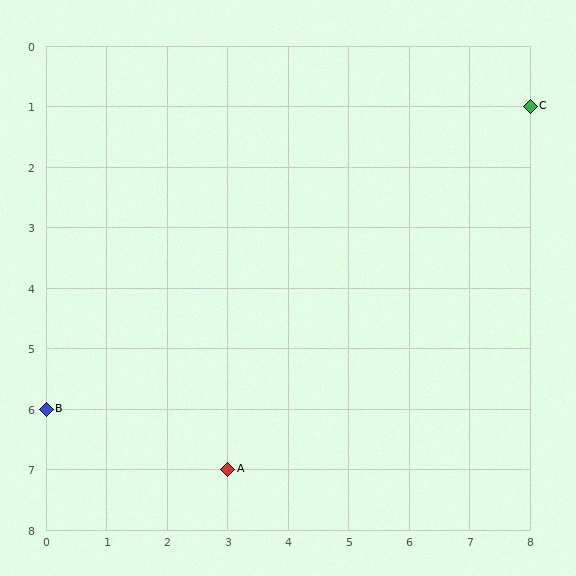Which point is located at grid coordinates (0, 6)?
Point B is at (0, 6).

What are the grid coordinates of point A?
Point A is at grid coordinates (3, 7).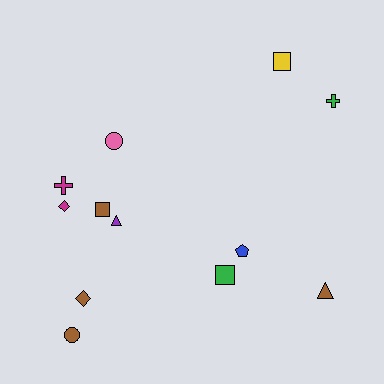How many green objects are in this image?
There are 2 green objects.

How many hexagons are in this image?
There are no hexagons.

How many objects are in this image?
There are 12 objects.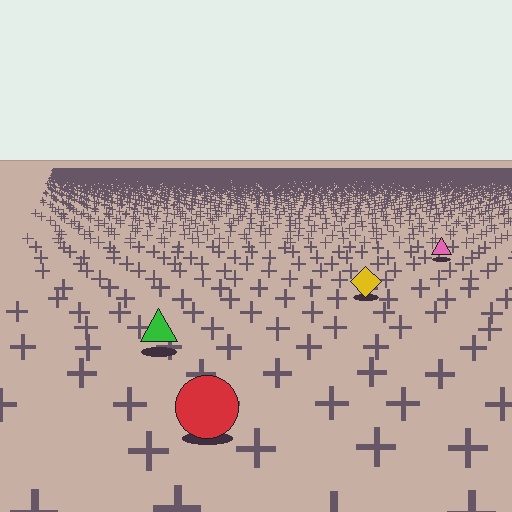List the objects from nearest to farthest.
From nearest to farthest: the red circle, the green triangle, the yellow diamond, the pink triangle.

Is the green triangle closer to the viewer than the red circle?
No. The red circle is closer — you can tell from the texture gradient: the ground texture is coarser near it.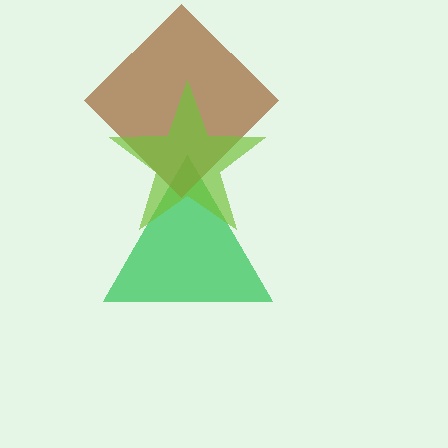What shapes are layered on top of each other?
The layered shapes are: a green triangle, a brown diamond, a lime star.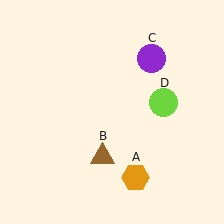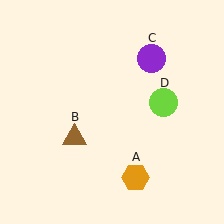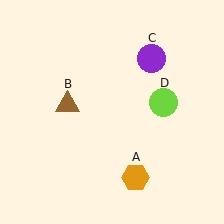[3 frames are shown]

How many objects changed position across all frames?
1 object changed position: brown triangle (object B).